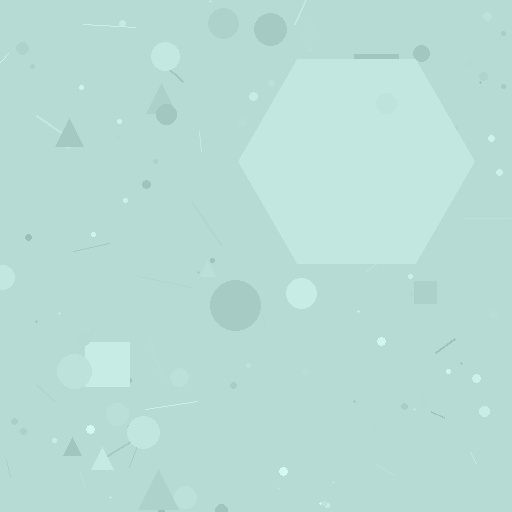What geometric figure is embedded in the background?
A hexagon is embedded in the background.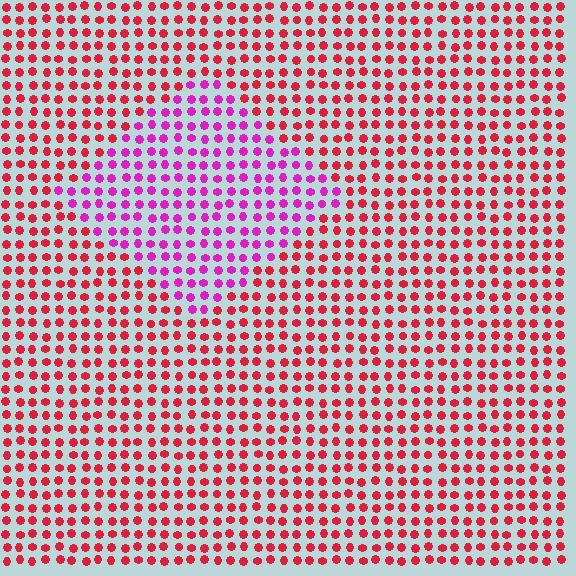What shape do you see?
I see a diamond.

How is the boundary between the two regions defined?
The boundary is defined purely by a slight shift in hue (about 43 degrees). Spacing, size, and orientation are identical on both sides.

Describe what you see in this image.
The image is filled with small red elements in a uniform arrangement. A diamond-shaped region is visible where the elements are tinted to a slightly different hue, forming a subtle color boundary.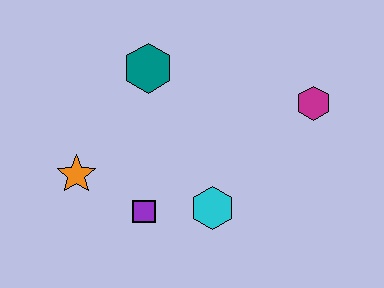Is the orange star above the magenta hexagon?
No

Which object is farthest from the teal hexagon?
The magenta hexagon is farthest from the teal hexagon.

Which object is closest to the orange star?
The purple square is closest to the orange star.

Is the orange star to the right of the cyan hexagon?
No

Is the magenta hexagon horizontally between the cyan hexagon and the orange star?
No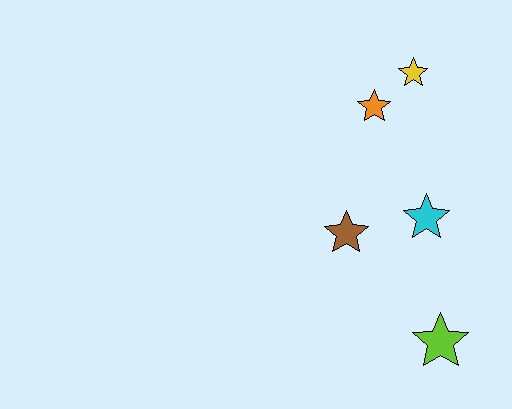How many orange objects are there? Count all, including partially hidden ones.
There is 1 orange object.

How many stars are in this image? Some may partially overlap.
There are 5 stars.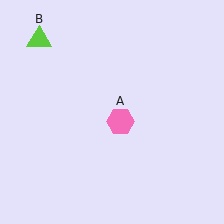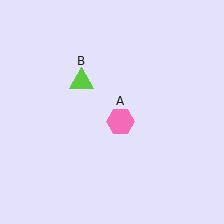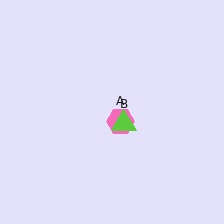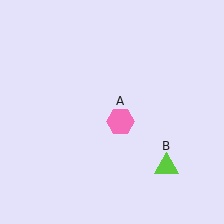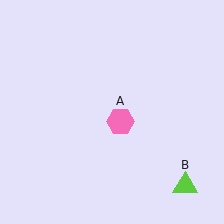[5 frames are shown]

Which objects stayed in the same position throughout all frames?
Pink hexagon (object A) remained stationary.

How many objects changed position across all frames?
1 object changed position: lime triangle (object B).